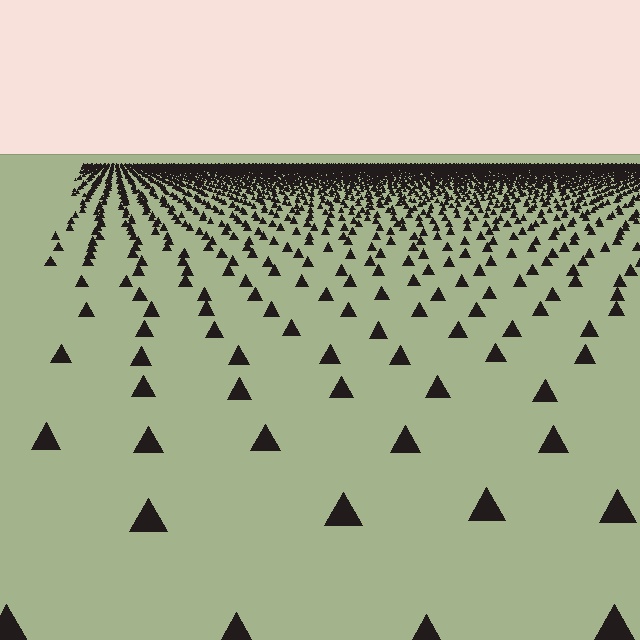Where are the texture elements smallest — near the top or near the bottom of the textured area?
Near the top.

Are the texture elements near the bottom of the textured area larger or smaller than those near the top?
Larger. Near the bottom, elements are closer to the viewer and appear at a bigger on-screen size.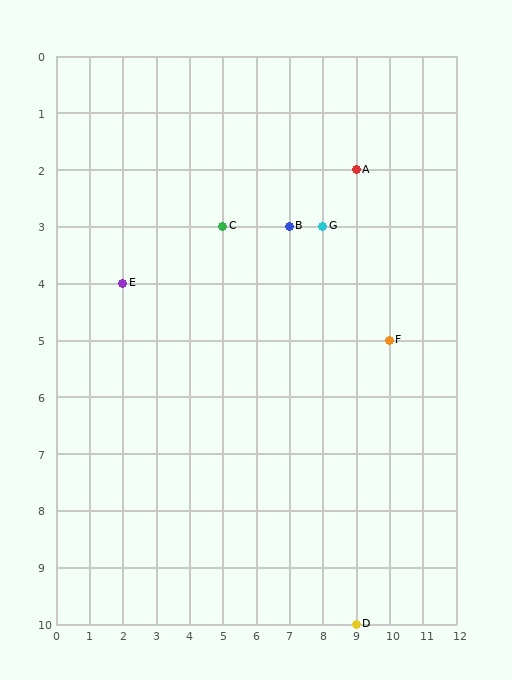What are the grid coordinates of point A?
Point A is at grid coordinates (9, 2).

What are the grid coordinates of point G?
Point G is at grid coordinates (8, 3).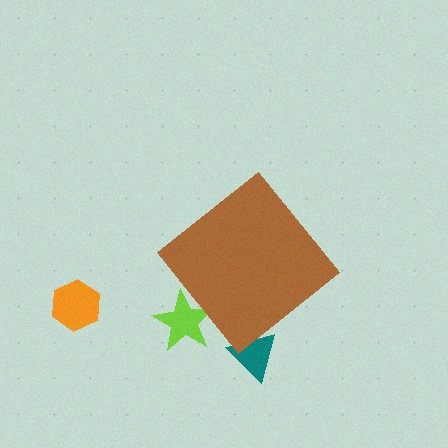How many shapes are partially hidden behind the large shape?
2 shapes are partially hidden.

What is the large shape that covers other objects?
A brown diamond.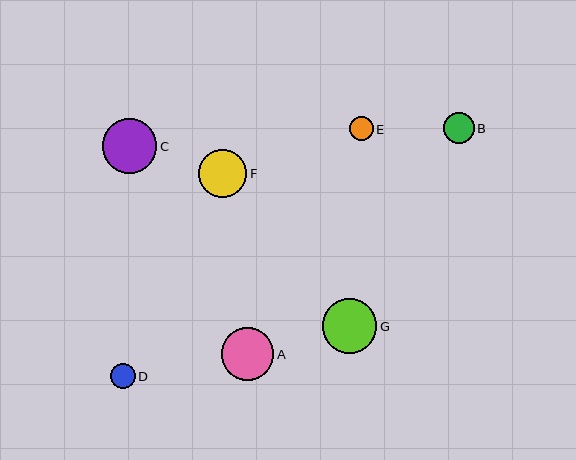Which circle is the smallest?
Circle E is the smallest with a size of approximately 24 pixels.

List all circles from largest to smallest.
From largest to smallest: C, G, A, F, B, D, E.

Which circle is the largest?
Circle C is the largest with a size of approximately 55 pixels.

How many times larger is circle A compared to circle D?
Circle A is approximately 2.1 times the size of circle D.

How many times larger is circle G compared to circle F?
Circle G is approximately 1.1 times the size of circle F.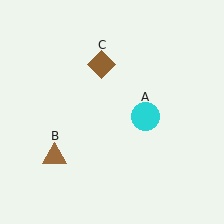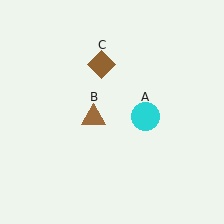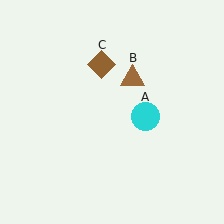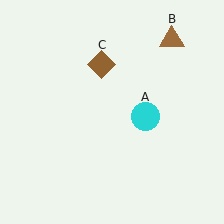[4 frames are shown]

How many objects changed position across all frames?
1 object changed position: brown triangle (object B).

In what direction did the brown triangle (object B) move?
The brown triangle (object B) moved up and to the right.